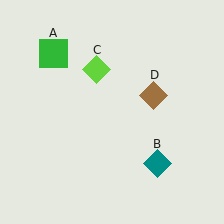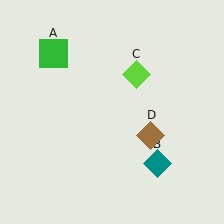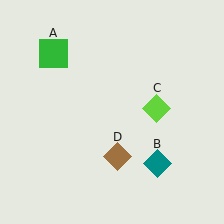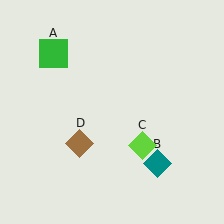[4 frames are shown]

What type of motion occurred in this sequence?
The lime diamond (object C), brown diamond (object D) rotated clockwise around the center of the scene.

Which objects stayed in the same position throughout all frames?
Green square (object A) and teal diamond (object B) remained stationary.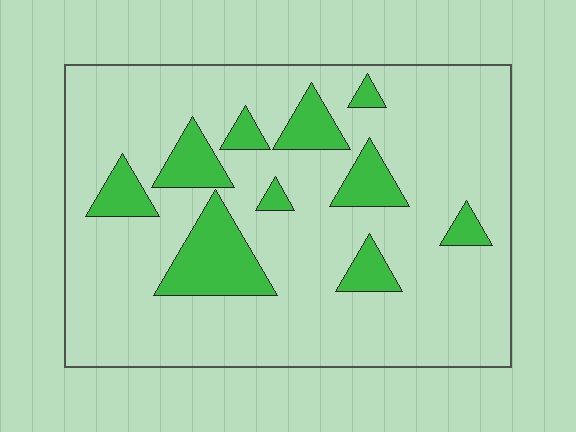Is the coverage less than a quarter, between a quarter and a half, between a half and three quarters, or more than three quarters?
Less than a quarter.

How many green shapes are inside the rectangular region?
10.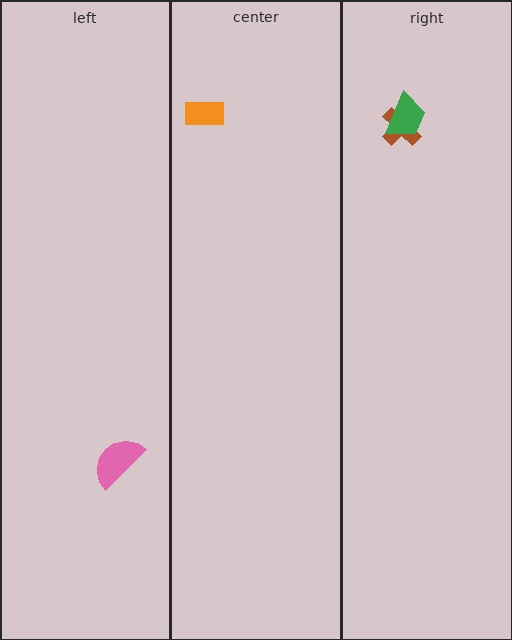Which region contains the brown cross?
The right region.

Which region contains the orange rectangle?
The center region.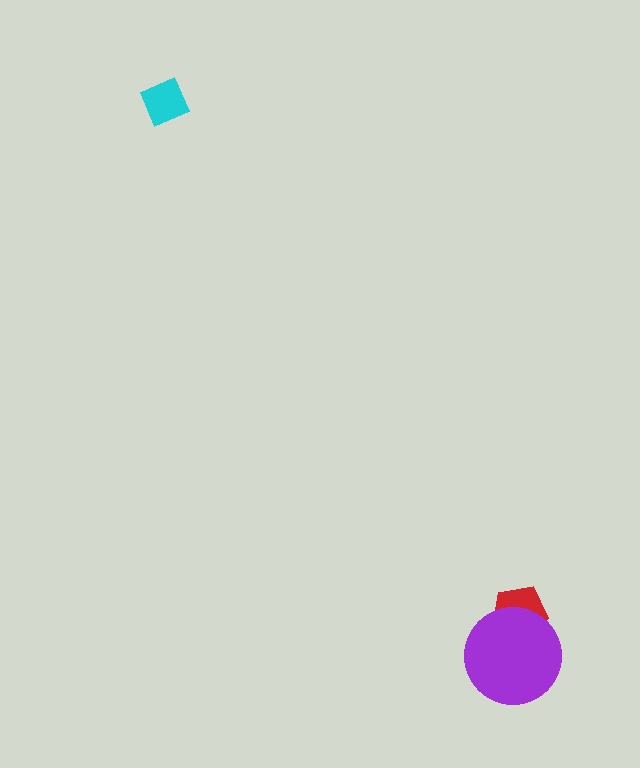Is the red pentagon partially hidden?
Yes, it is partially covered by another shape.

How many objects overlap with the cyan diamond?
0 objects overlap with the cyan diamond.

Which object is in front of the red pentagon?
The purple circle is in front of the red pentagon.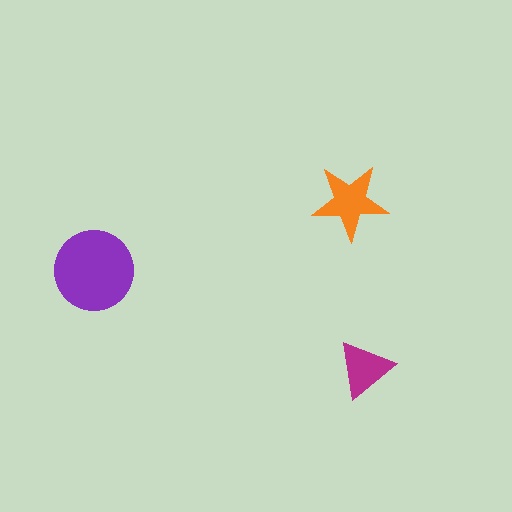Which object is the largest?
The purple circle.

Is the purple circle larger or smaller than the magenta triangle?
Larger.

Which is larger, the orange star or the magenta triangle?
The orange star.